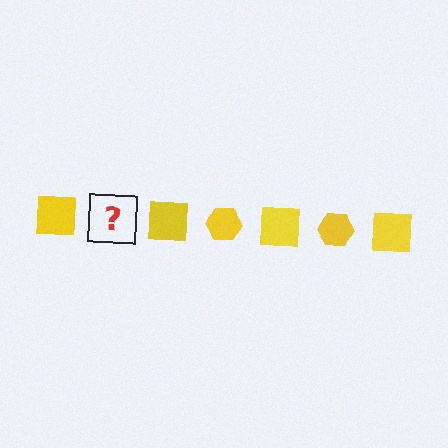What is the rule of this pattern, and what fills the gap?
The rule is that the pattern cycles through square, hexagon shapes in yellow. The gap should be filled with a yellow hexagon.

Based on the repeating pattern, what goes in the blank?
The blank should be a yellow hexagon.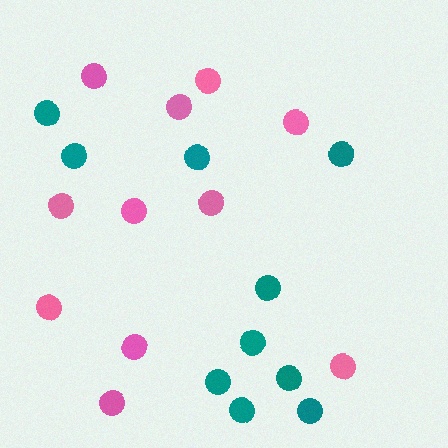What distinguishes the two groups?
There are 2 groups: one group of teal circles (10) and one group of pink circles (11).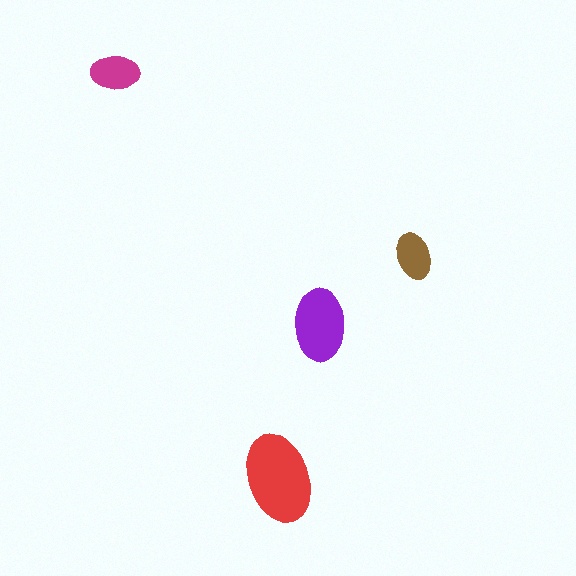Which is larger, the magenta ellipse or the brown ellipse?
The magenta one.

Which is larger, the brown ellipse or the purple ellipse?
The purple one.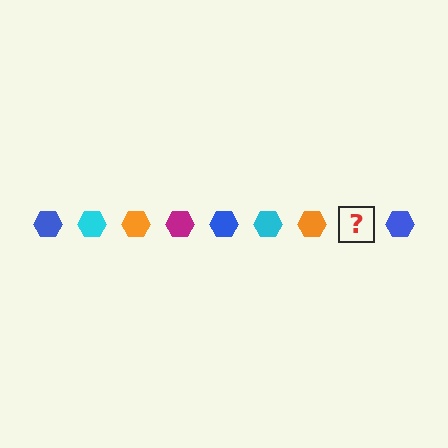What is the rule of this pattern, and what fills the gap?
The rule is that the pattern cycles through blue, cyan, orange, magenta hexagons. The gap should be filled with a magenta hexagon.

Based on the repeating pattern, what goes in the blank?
The blank should be a magenta hexagon.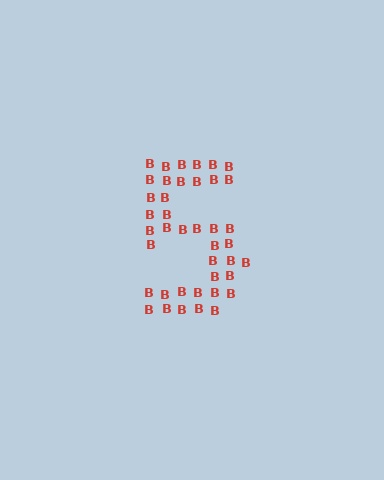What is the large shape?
The large shape is the digit 5.